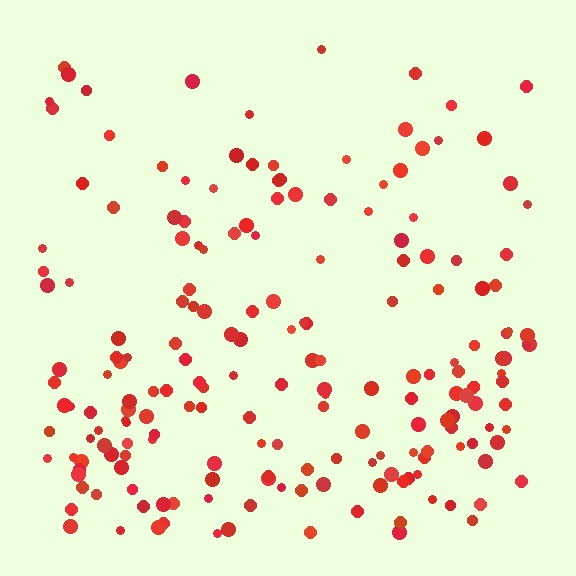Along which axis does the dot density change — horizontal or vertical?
Vertical.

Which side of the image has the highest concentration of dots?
The bottom.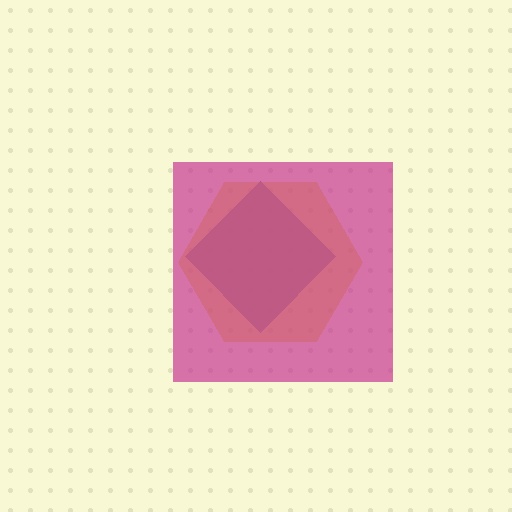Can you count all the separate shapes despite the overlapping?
Yes, there are 3 separate shapes.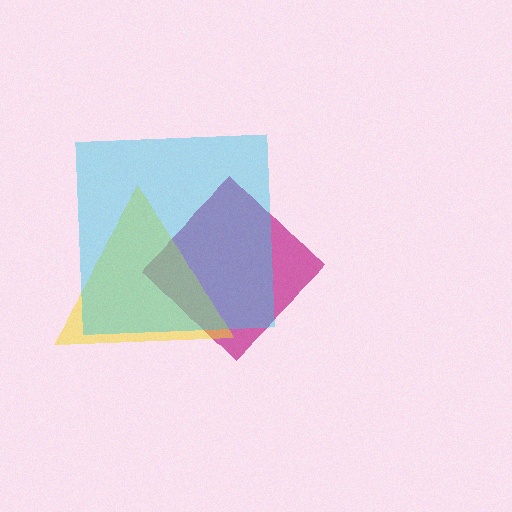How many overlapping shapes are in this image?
There are 3 overlapping shapes in the image.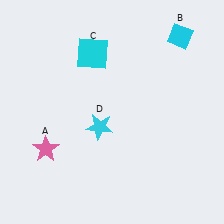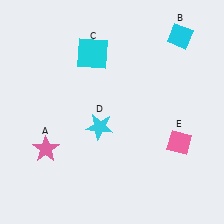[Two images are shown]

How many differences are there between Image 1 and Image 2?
There is 1 difference between the two images.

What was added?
A pink diamond (E) was added in Image 2.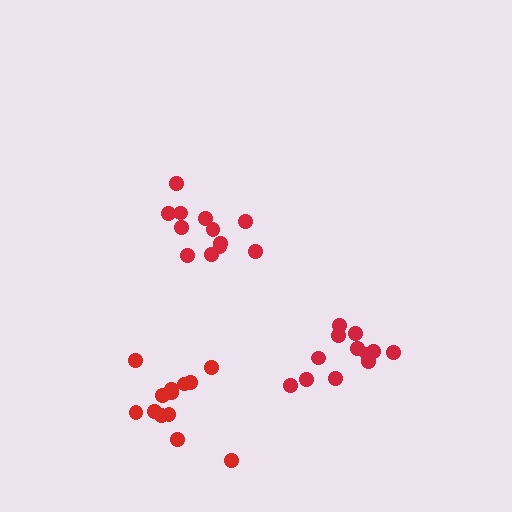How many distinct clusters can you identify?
There are 3 distinct clusters.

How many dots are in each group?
Group 1: 12 dots, Group 2: 12 dots, Group 3: 13 dots (37 total).